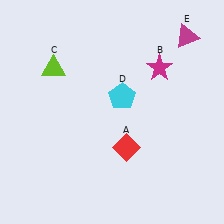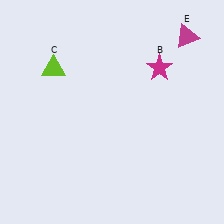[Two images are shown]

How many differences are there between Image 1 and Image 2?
There are 2 differences between the two images.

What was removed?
The cyan pentagon (D), the red diamond (A) were removed in Image 2.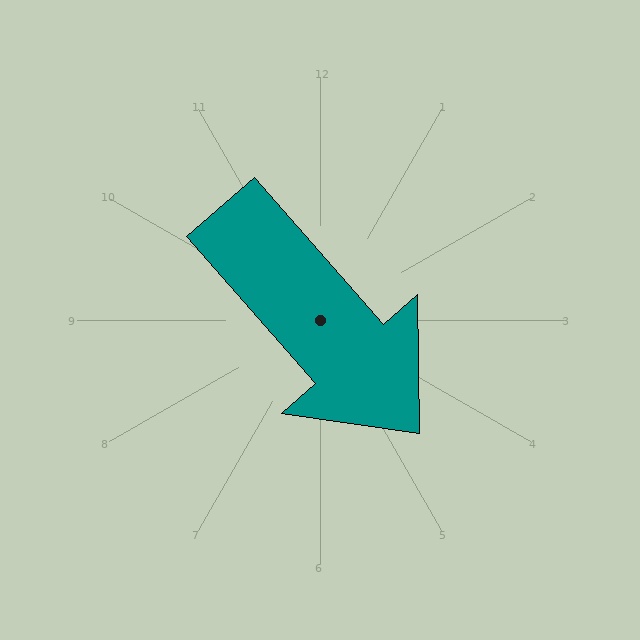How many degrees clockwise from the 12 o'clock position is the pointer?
Approximately 139 degrees.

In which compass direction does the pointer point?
Southeast.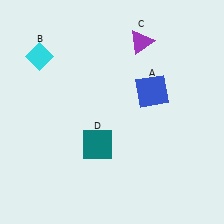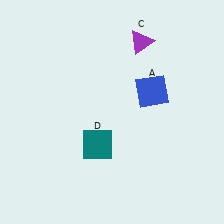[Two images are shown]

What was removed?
The cyan diamond (B) was removed in Image 2.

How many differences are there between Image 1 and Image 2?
There is 1 difference between the two images.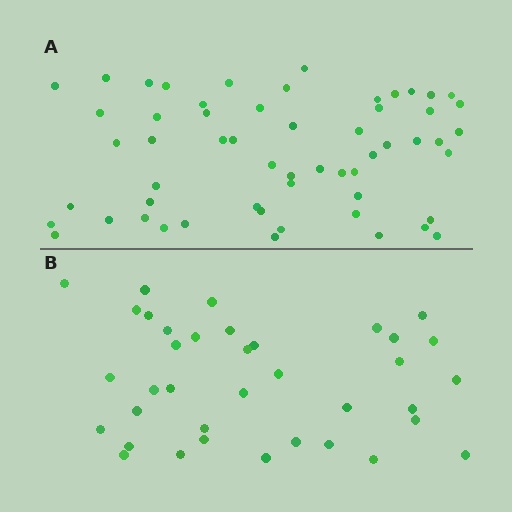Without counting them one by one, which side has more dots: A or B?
Region A (the top region) has more dots.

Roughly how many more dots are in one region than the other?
Region A has approximately 20 more dots than region B.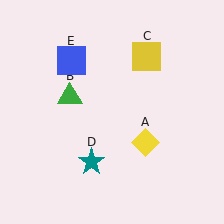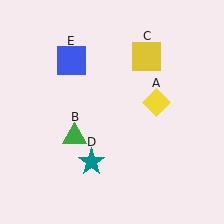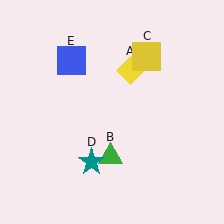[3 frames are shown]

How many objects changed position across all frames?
2 objects changed position: yellow diamond (object A), green triangle (object B).